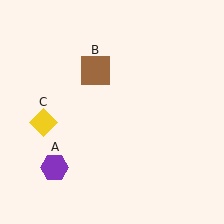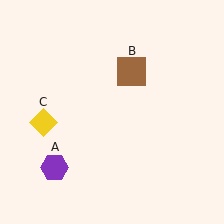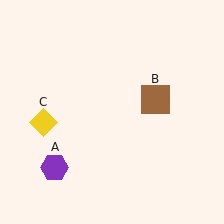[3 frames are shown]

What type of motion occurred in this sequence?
The brown square (object B) rotated clockwise around the center of the scene.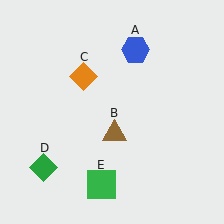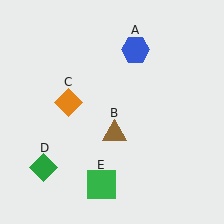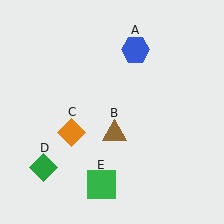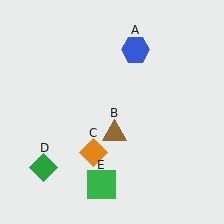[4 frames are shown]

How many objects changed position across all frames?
1 object changed position: orange diamond (object C).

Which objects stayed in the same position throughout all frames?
Blue hexagon (object A) and brown triangle (object B) and green diamond (object D) and green square (object E) remained stationary.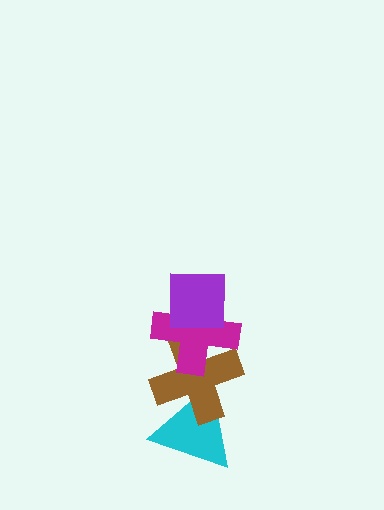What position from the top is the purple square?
The purple square is 1st from the top.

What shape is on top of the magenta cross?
The purple square is on top of the magenta cross.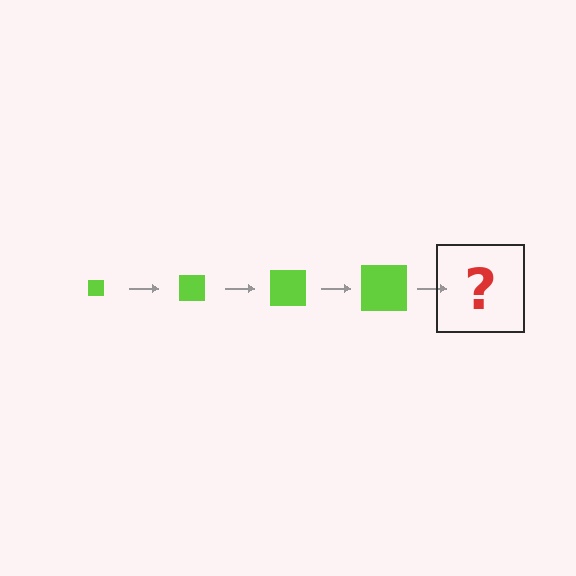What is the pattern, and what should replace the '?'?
The pattern is that the square gets progressively larger each step. The '?' should be a lime square, larger than the previous one.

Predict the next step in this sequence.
The next step is a lime square, larger than the previous one.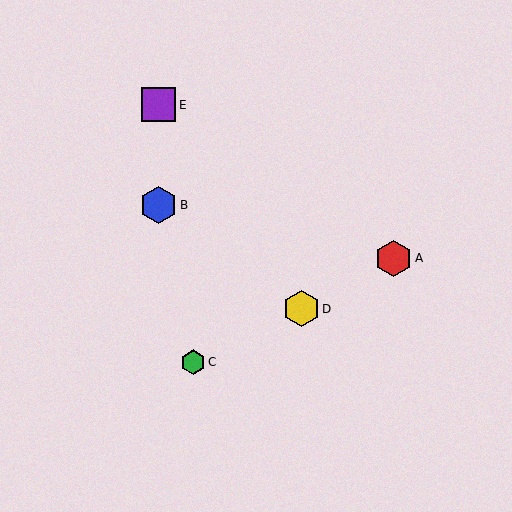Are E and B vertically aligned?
Yes, both are at x≈159.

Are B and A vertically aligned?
No, B is at x≈159 and A is at x≈394.